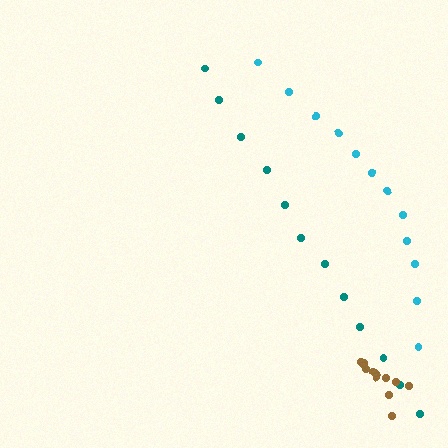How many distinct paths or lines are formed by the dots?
There are 3 distinct paths.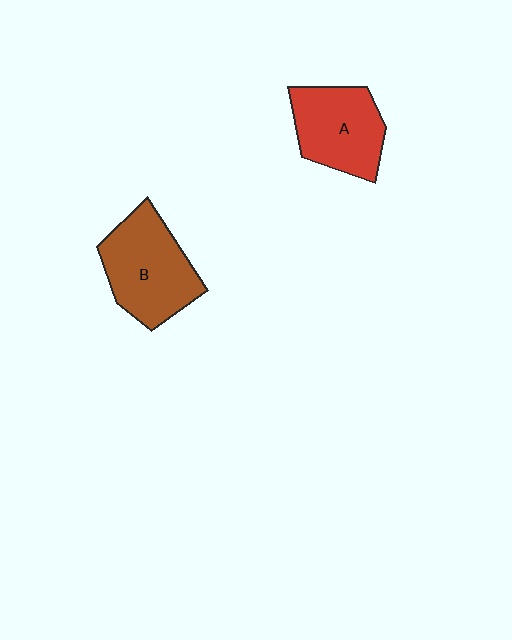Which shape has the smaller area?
Shape A (red).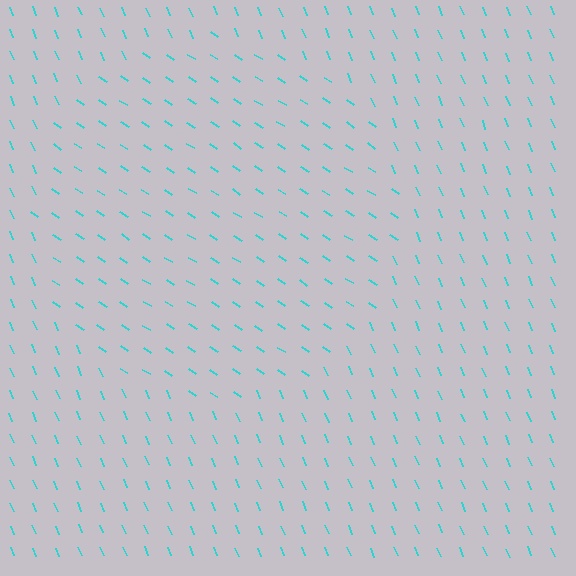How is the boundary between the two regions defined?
The boundary is defined purely by a change in line orientation (approximately 34 degrees difference). All lines are the same color and thickness.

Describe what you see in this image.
The image is filled with small cyan line segments. A circle region in the image has lines oriented differently from the surrounding lines, creating a visible texture boundary.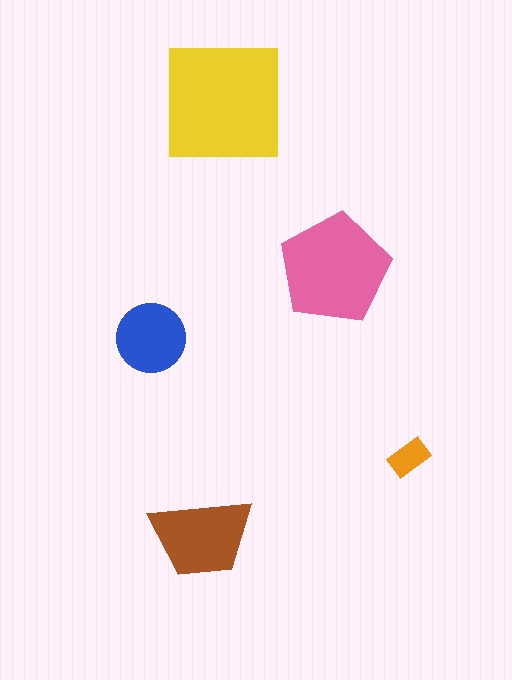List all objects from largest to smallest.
The yellow square, the pink pentagon, the brown trapezoid, the blue circle, the orange rectangle.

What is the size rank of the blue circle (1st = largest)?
4th.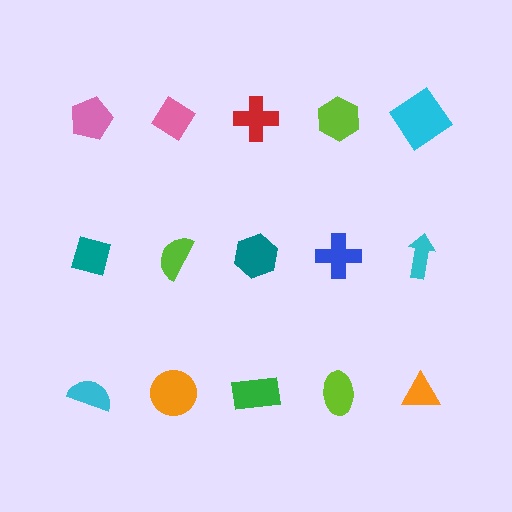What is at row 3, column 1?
A cyan semicircle.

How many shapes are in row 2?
5 shapes.